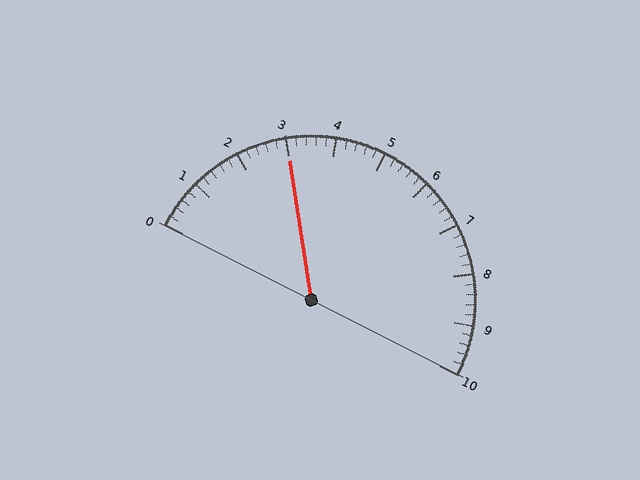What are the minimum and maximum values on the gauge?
The gauge ranges from 0 to 10.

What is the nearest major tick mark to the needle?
The nearest major tick mark is 3.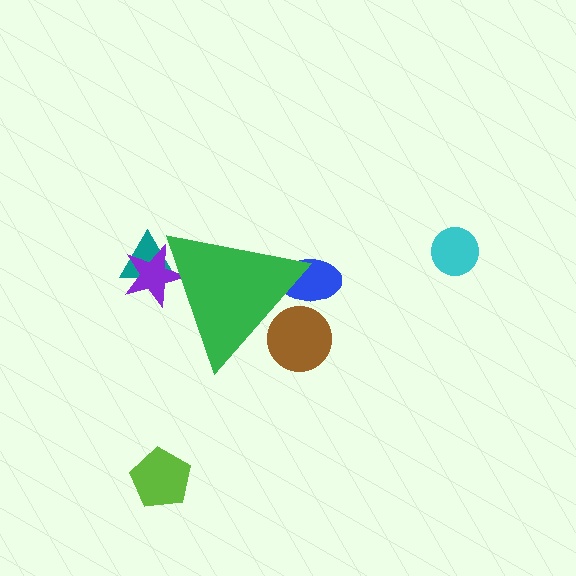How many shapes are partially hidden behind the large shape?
4 shapes are partially hidden.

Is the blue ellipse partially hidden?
Yes, the blue ellipse is partially hidden behind the green triangle.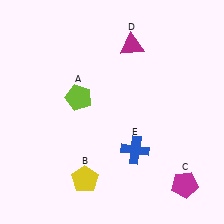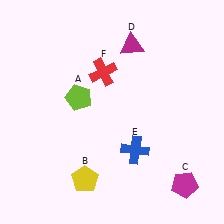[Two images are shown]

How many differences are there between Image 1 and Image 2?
There is 1 difference between the two images.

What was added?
A red cross (F) was added in Image 2.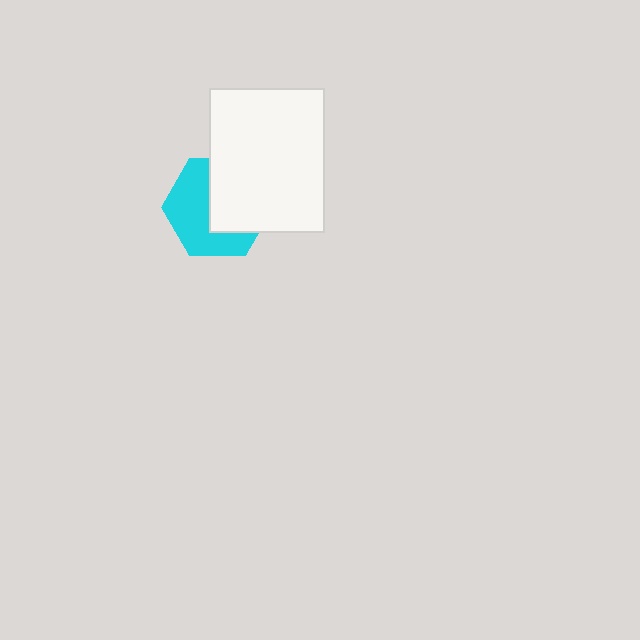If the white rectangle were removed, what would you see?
You would see the complete cyan hexagon.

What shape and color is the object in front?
The object in front is a white rectangle.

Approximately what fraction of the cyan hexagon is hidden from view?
Roughly 48% of the cyan hexagon is hidden behind the white rectangle.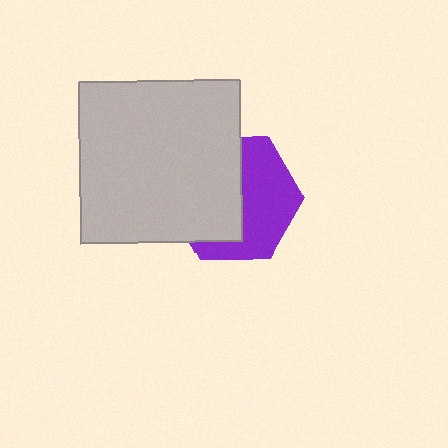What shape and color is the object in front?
The object in front is a light gray square.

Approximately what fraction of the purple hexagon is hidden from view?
Roughly 52% of the purple hexagon is hidden behind the light gray square.